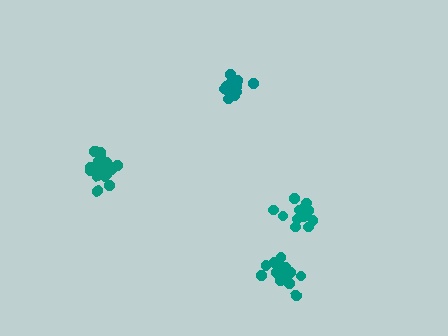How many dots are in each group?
Group 1: 19 dots, Group 2: 16 dots, Group 3: 17 dots, Group 4: 15 dots (67 total).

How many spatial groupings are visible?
There are 4 spatial groupings.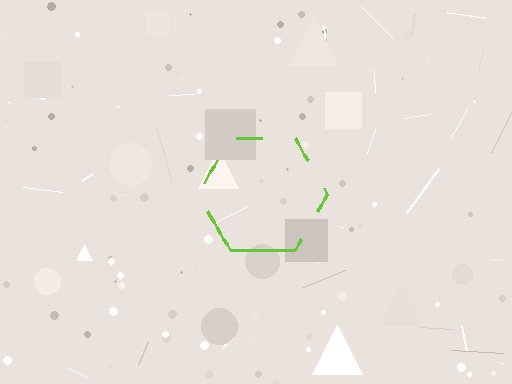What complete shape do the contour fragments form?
The contour fragments form a hexagon.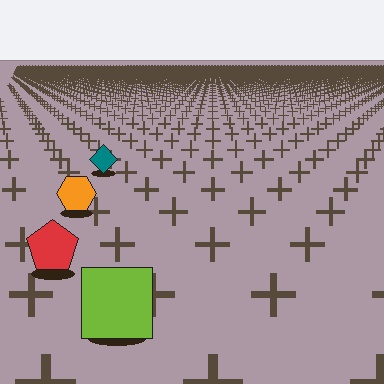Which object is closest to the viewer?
The lime square is closest. The texture marks near it are larger and more spread out.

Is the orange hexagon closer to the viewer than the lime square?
No. The lime square is closer — you can tell from the texture gradient: the ground texture is coarser near it.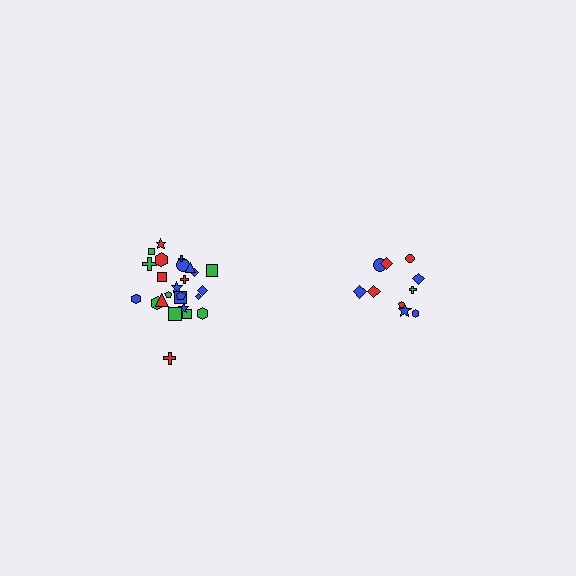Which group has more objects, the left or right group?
The left group.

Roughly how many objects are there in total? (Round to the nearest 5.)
Roughly 35 objects in total.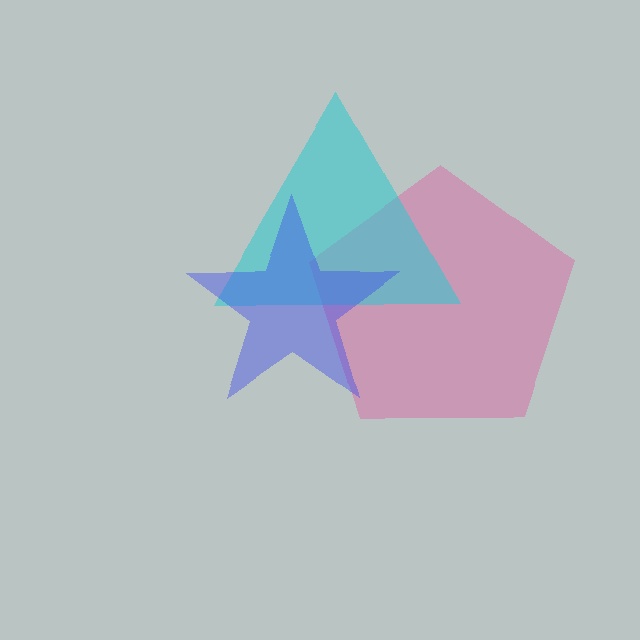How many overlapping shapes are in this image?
There are 3 overlapping shapes in the image.